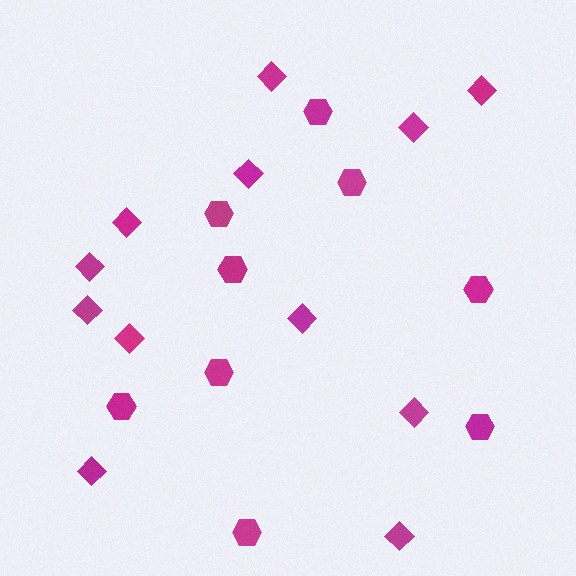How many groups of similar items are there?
There are 2 groups: one group of hexagons (9) and one group of diamonds (12).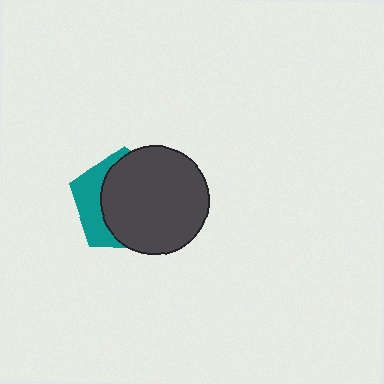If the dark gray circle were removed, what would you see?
You would see the complete teal pentagon.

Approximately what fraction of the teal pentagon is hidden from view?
Roughly 69% of the teal pentagon is hidden behind the dark gray circle.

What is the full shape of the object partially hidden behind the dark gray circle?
The partially hidden object is a teal pentagon.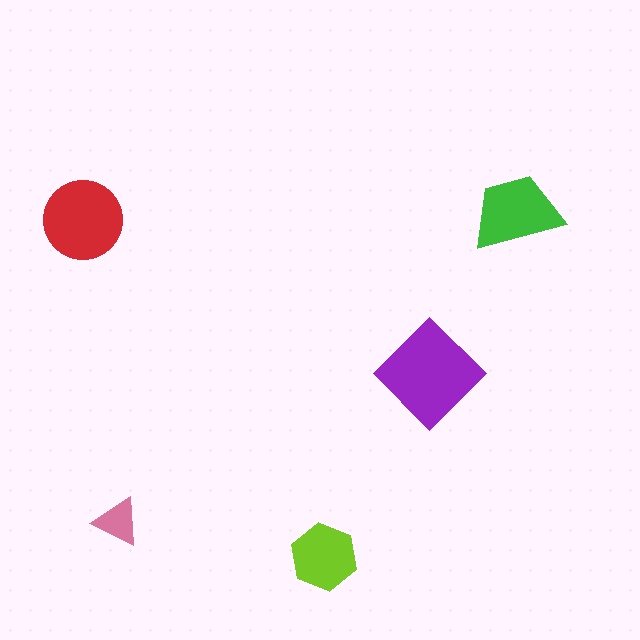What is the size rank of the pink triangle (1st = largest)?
5th.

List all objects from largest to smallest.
The purple diamond, the red circle, the green trapezoid, the lime hexagon, the pink triangle.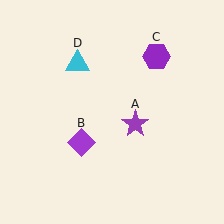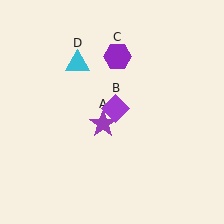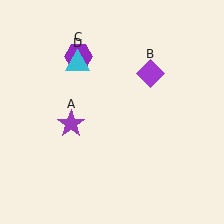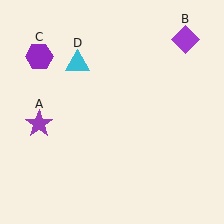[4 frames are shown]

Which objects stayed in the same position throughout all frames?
Cyan triangle (object D) remained stationary.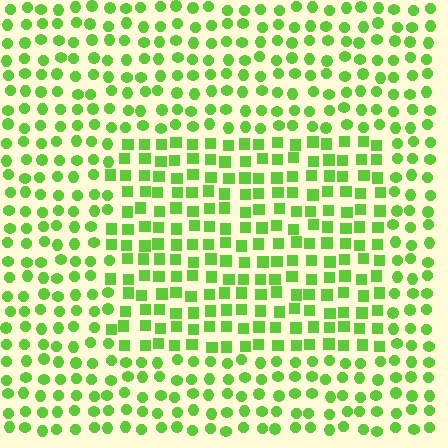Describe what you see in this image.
The image is filled with small lime elements arranged in a uniform grid. A rectangle-shaped region contains squares, while the surrounding area contains circles. The boundary is defined purely by the change in element shape.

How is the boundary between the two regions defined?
The boundary is defined by a change in element shape: squares inside vs. circles outside. All elements share the same color and spacing.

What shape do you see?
I see a rectangle.